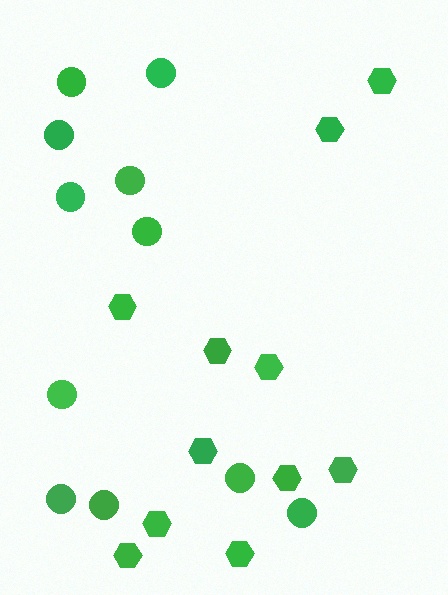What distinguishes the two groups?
There are 2 groups: one group of circles (11) and one group of hexagons (11).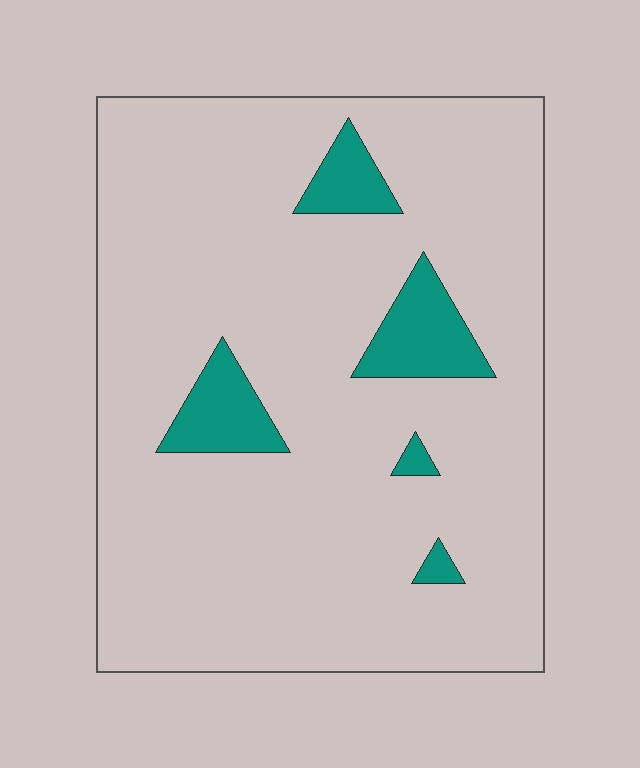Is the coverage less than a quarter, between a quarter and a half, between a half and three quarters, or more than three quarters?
Less than a quarter.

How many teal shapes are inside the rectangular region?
5.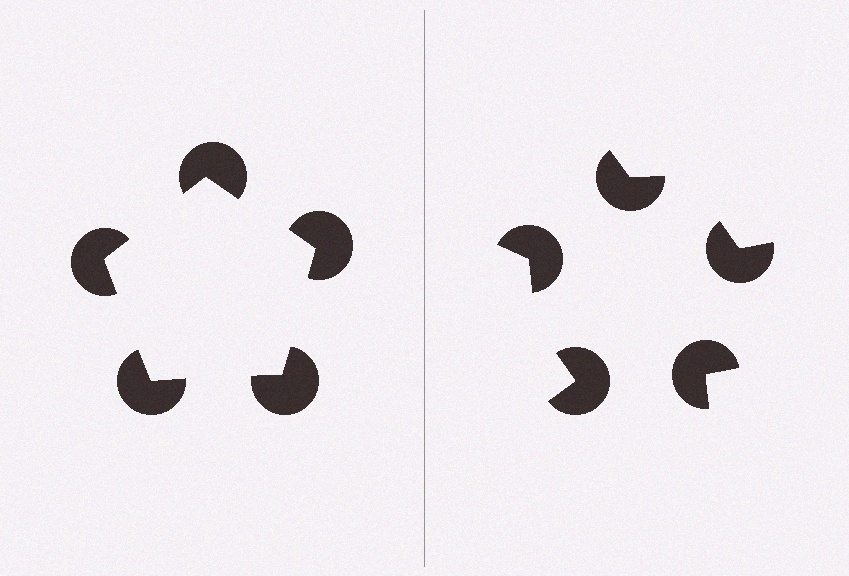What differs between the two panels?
The pac-man discs are positioned identically on both sides; only the wedge orientations differ. On the left they align to a pentagon; on the right they are misaligned.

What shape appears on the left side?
An illusory pentagon.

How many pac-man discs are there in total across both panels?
10 — 5 on each side.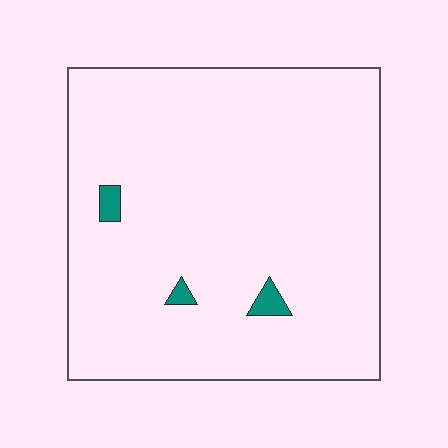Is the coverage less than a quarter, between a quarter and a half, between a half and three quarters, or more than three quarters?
Less than a quarter.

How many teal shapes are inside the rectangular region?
3.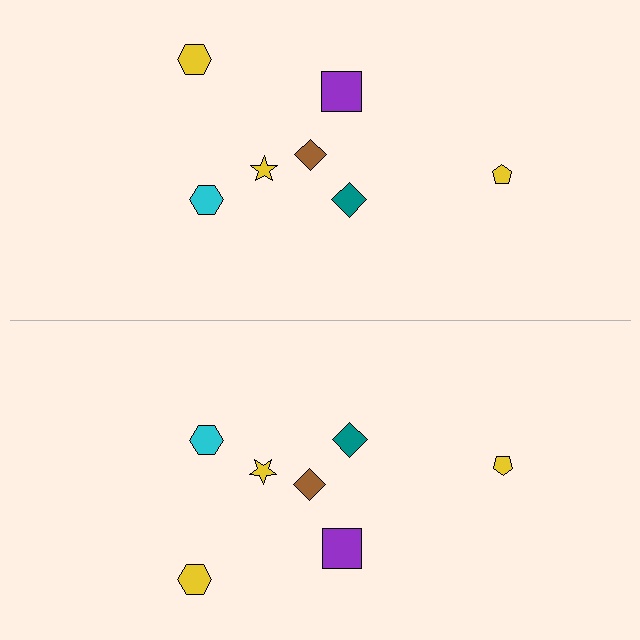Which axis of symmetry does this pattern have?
The pattern has a horizontal axis of symmetry running through the center of the image.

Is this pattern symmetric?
Yes, this pattern has bilateral (reflection) symmetry.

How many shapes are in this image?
There are 14 shapes in this image.